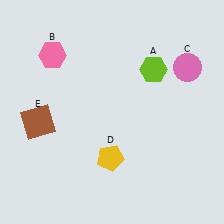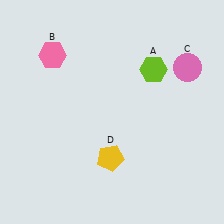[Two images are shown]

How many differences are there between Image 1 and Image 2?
There is 1 difference between the two images.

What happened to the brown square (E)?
The brown square (E) was removed in Image 2. It was in the bottom-left area of Image 1.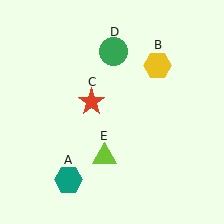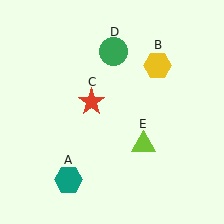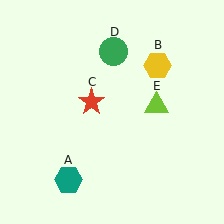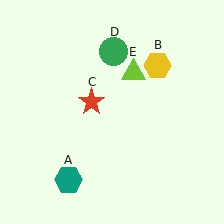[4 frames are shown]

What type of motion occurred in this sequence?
The lime triangle (object E) rotated counterclockwise around the center of the scene.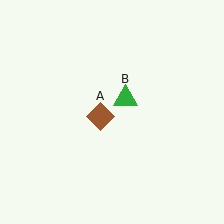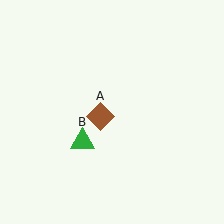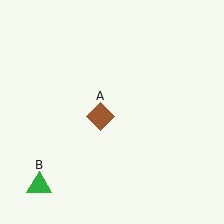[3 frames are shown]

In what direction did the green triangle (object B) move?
The green triangle (object B) moved down and to the left.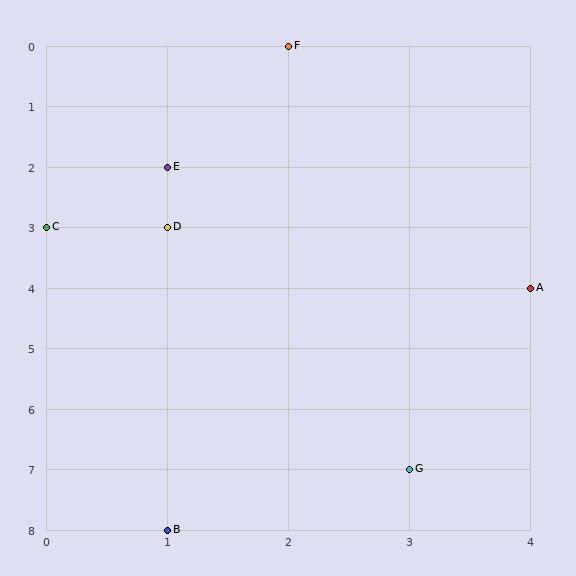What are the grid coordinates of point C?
Point C is at grid coordinates (0, 3).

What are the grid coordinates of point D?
Point D is at grid coordinates (1, 3).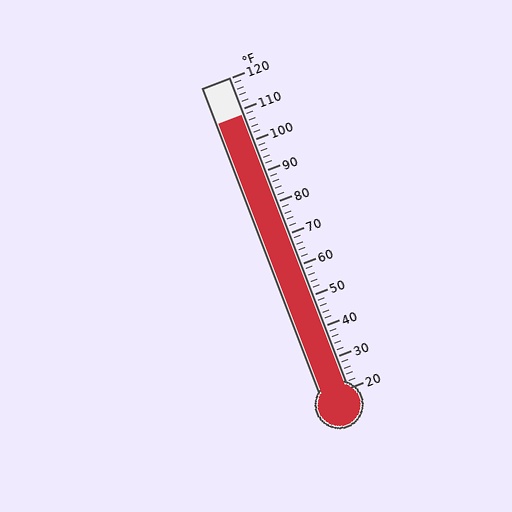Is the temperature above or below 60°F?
The temperature is above 60°F.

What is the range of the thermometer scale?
The thermometer scale ranges from 20°F to 120°F.